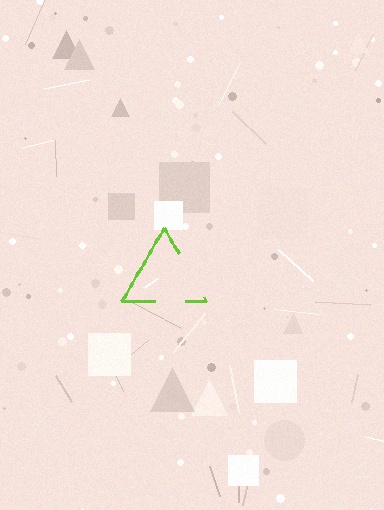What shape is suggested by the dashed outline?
The dashed outline suggests a triangle.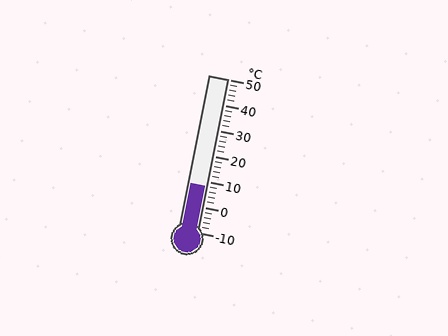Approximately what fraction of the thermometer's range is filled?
The thermometer is filled to approximately 30% of its range.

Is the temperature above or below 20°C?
The temperature is below 20°C.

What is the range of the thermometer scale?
The thermometer scale ranges from -10°C to 50°C.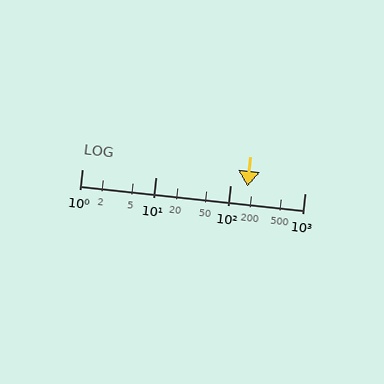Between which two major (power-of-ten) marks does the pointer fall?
The pointer is between 100 and 1000.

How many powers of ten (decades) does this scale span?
The scale spans 3 decades, from 1 to 1000.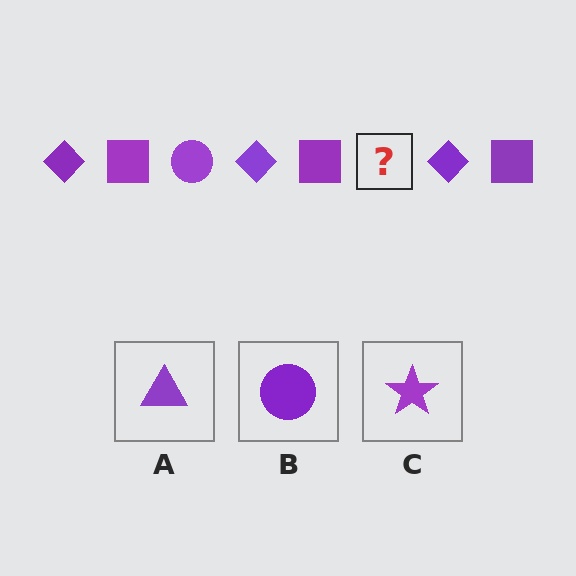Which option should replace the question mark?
Option B.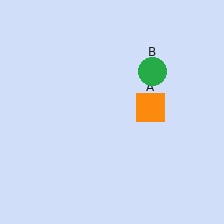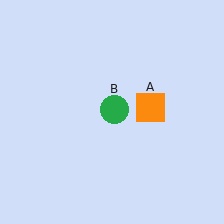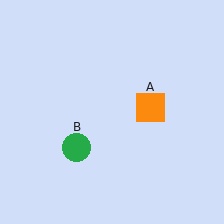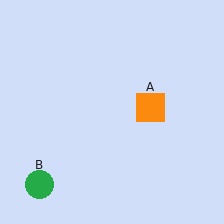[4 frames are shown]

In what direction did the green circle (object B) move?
The green circle (object B) moved down and to the left.